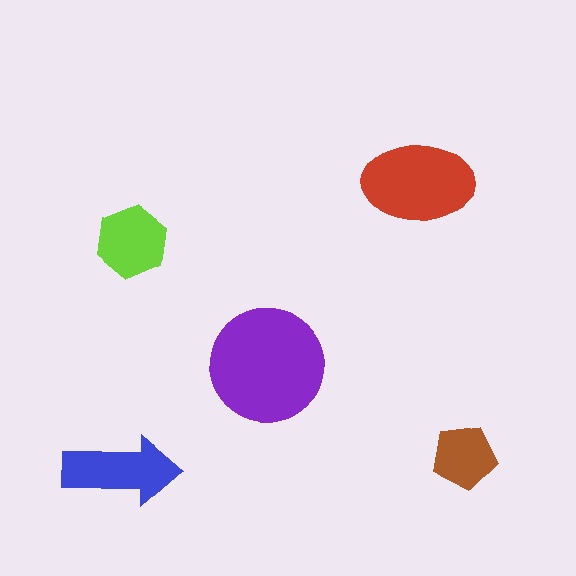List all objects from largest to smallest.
The purple circle, the red ellipse, the blue arrow, the lime hexagon, the brown pentagon.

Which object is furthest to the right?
The brown pentagon is rightmost.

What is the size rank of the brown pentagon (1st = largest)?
5th.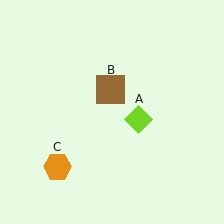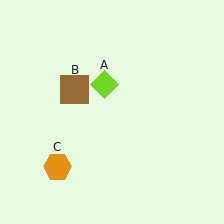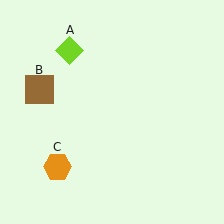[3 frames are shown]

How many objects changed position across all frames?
2 objects changed position: lime diamond (object A), brown square (object B).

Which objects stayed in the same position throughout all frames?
Orange hexagon (object C) remained stationary.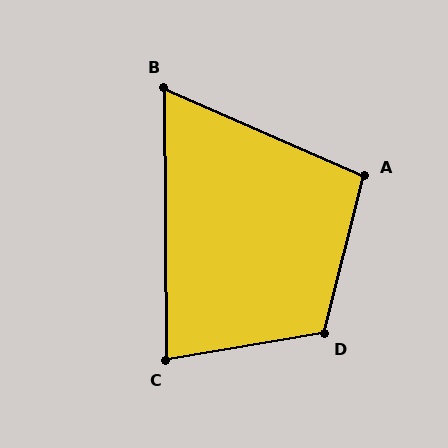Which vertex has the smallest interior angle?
B, at approximately 66 degrees.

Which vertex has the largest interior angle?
D, at approximately 114 degrees.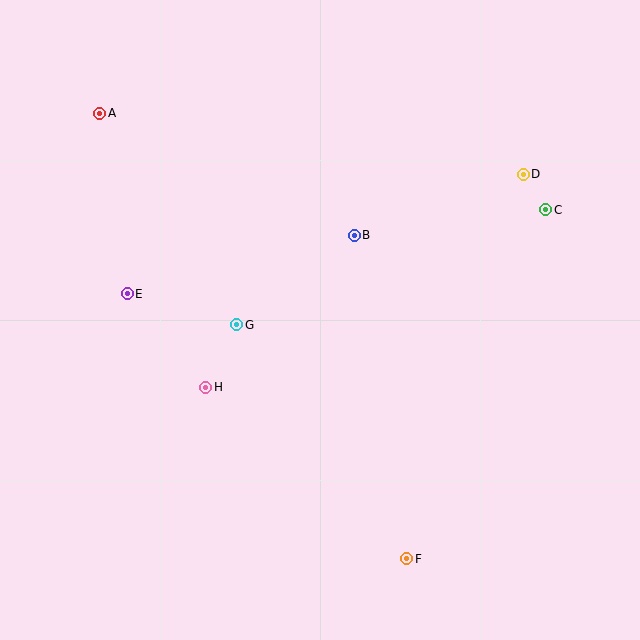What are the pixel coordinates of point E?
Point E is at (127, 294).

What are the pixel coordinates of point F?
Point F is at (407, 559).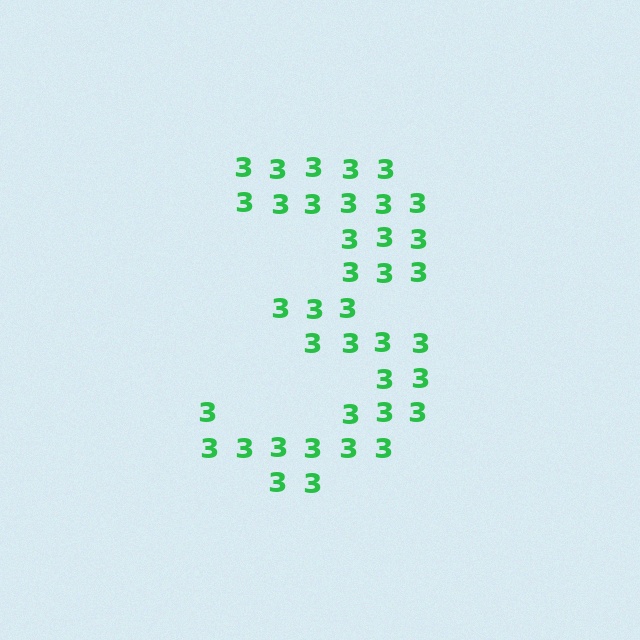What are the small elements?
The small elements are digit 3's.